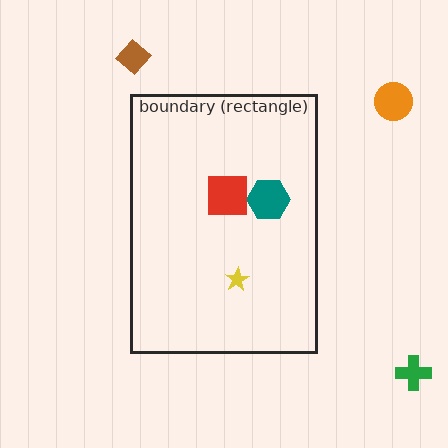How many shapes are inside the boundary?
3 inside, 3 outside.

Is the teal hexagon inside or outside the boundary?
Inside.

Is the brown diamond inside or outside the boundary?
Outside.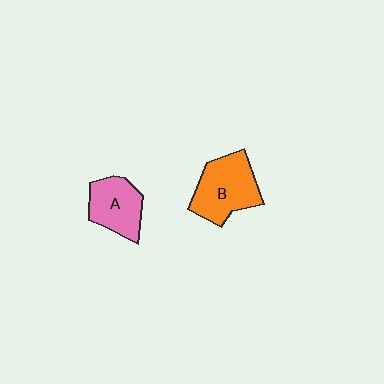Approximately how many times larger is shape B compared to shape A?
Approximately 1.3 times.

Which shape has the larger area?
Shape B (orange).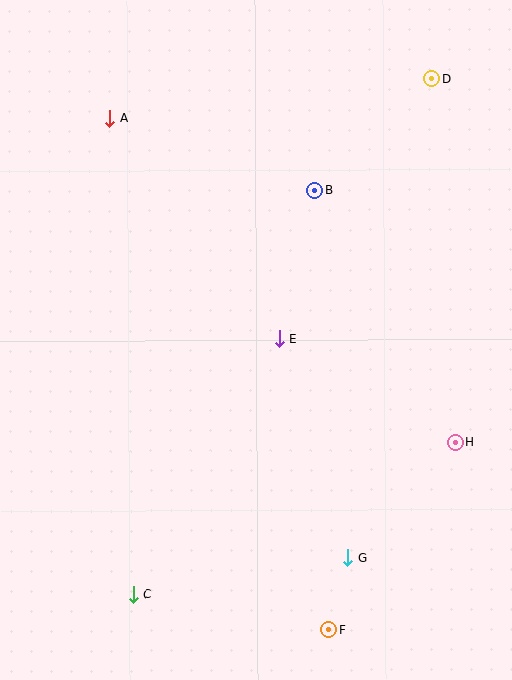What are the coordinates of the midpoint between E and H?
The midpoint between E and H is at (367, 391).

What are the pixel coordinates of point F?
Point F is at (329, 629).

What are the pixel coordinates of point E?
Point E is at (279, 339).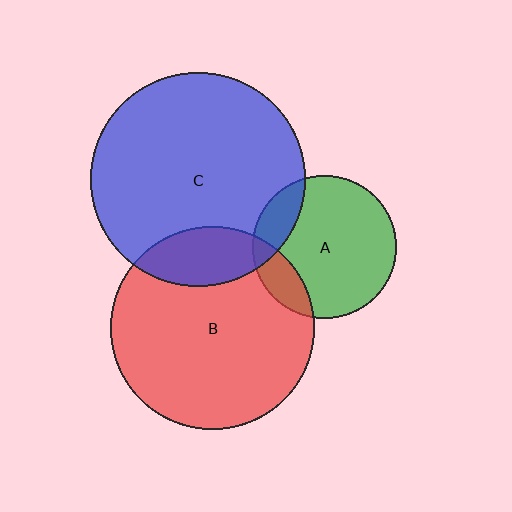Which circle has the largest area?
Circle C (blue).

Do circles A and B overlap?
Yes.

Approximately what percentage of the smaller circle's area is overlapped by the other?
Approximately 15%.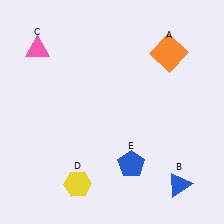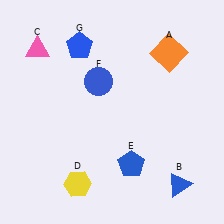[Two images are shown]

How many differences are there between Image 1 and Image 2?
There are 2 differences between the two images.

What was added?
A blue circle (F), a blue pentagon (G) were added in Image 2.